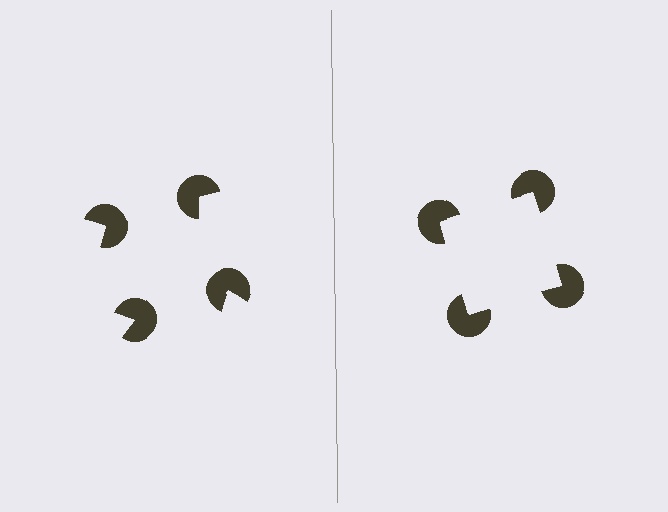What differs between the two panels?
The pac-man discs are positioned identically on both sides; only the wedge orientations differ. On the right they align to a square; on the left they are misaligned.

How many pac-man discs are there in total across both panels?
8 — 4 on each side.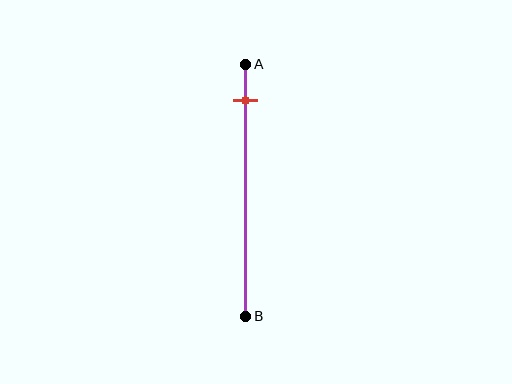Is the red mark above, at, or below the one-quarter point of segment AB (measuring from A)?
The red mark is above the one-quarter point of segment AB.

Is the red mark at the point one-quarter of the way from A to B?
No, the mark is at about 15% from A, not at the 25% one-quarter point.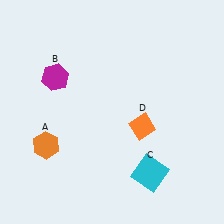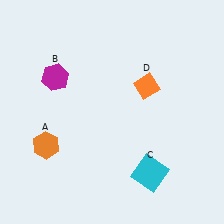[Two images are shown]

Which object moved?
The orange diamond (D) moved up.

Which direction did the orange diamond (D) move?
The orange diamond (D) moved up.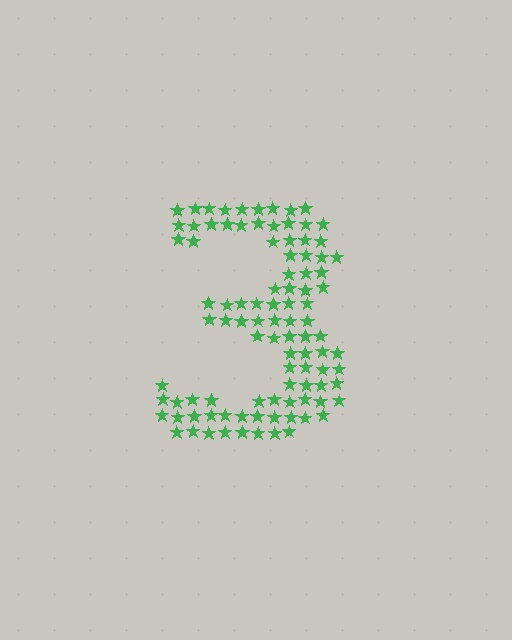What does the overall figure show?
The overall figure shows the digit 3.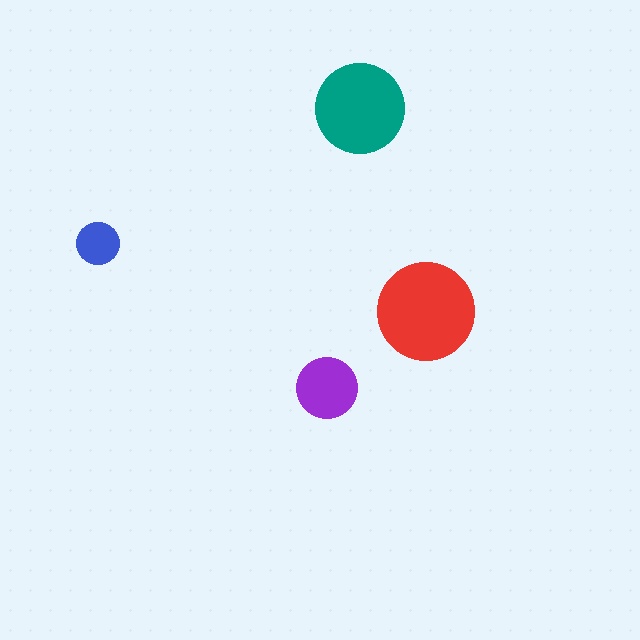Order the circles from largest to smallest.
the red one, the teal one, the purple one, the blue one.